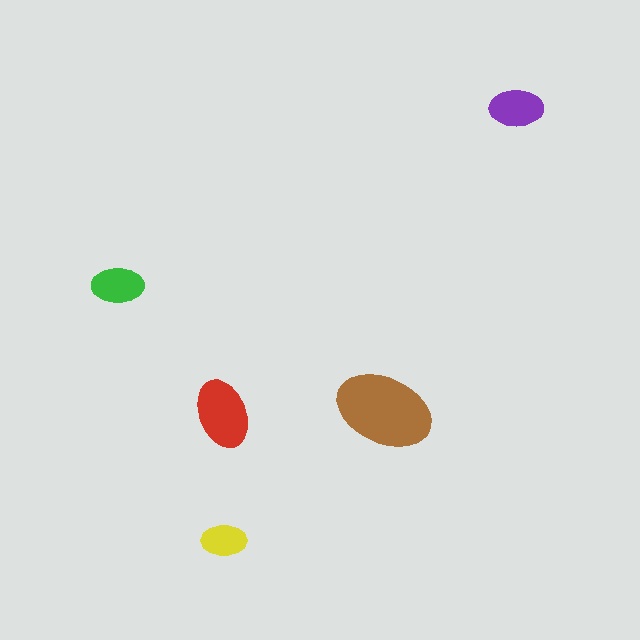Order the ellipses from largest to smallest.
the brown one, the red one, the purple one, the green one, the yellow one.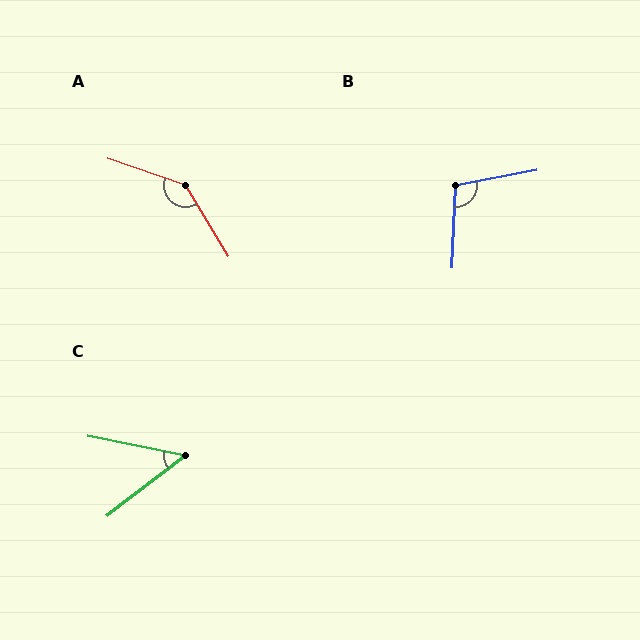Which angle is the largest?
A, at approximately 140 degrees.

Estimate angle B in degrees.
Approximately 104 degrees.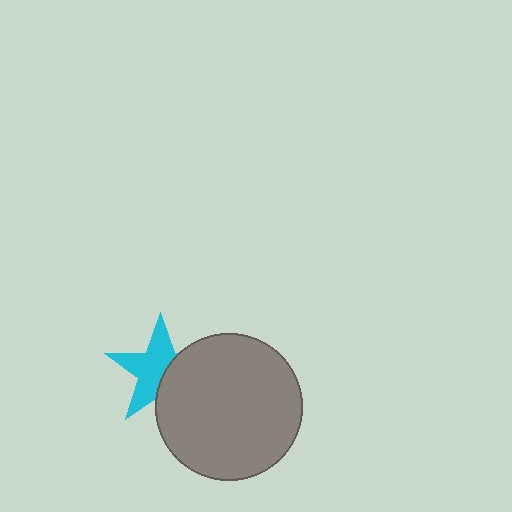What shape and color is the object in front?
The object in front is a gray circle.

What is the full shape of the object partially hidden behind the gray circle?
The partially hidden object is a cyan star.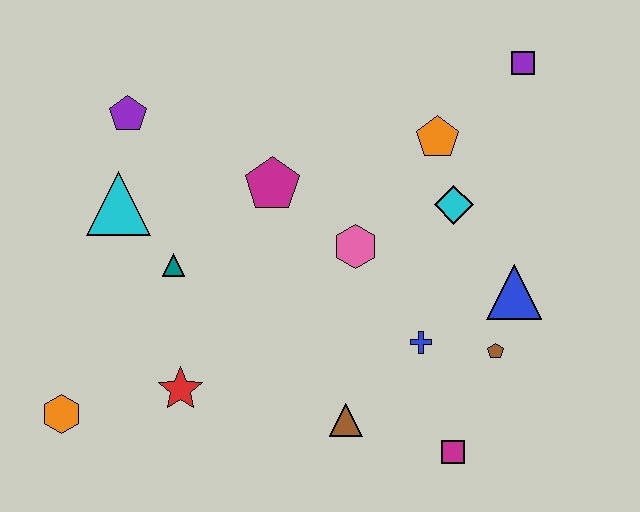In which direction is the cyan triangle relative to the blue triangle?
The cyan triangle is to the left of the blue triangle.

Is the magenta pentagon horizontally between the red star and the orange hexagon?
No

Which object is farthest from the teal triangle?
The purple square is farthest from the teal triangle.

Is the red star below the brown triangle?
No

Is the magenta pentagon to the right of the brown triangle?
No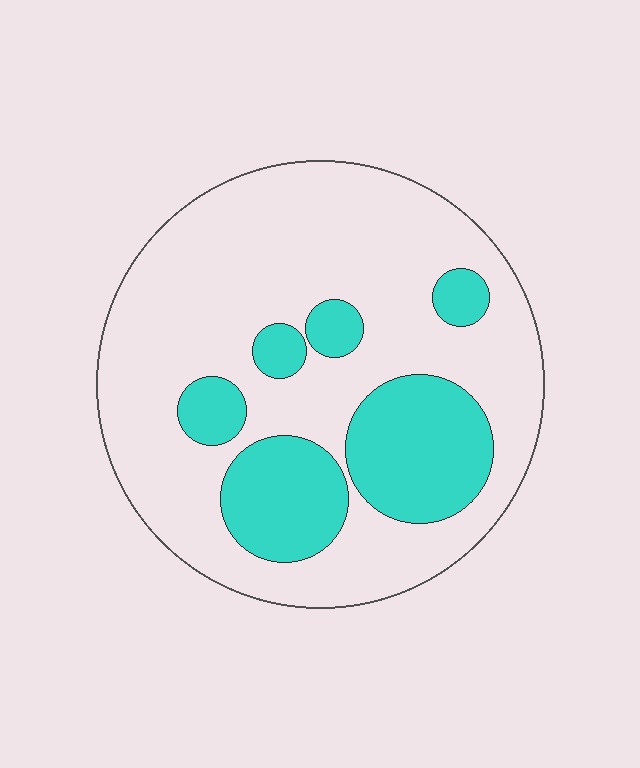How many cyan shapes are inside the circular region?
6.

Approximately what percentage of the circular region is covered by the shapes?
Approximately 25%.